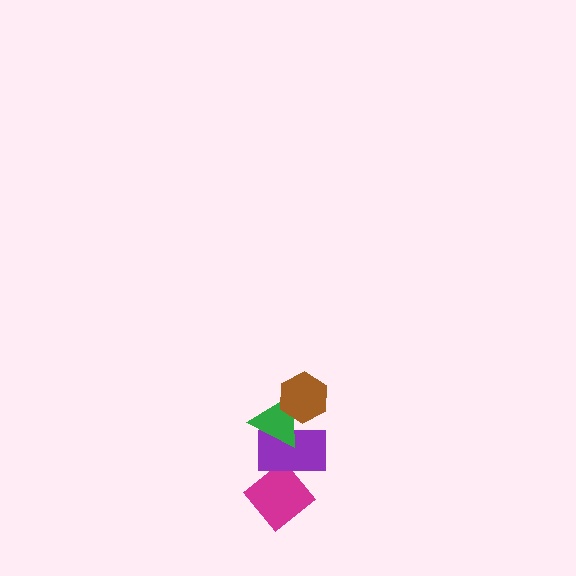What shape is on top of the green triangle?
The brown hexagon is on top of the green triangle.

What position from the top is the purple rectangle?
The purple rectangle is 3rd from the top.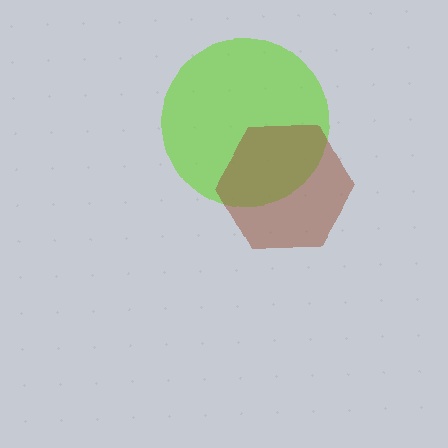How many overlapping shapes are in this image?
There are 2 overlapping shapes in the image.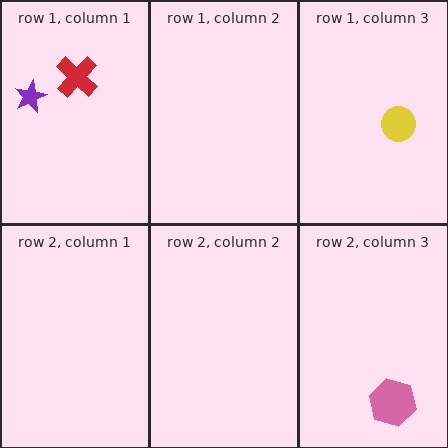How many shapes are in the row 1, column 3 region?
1.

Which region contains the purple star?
The row 1, column 1 region.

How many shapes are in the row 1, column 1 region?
2.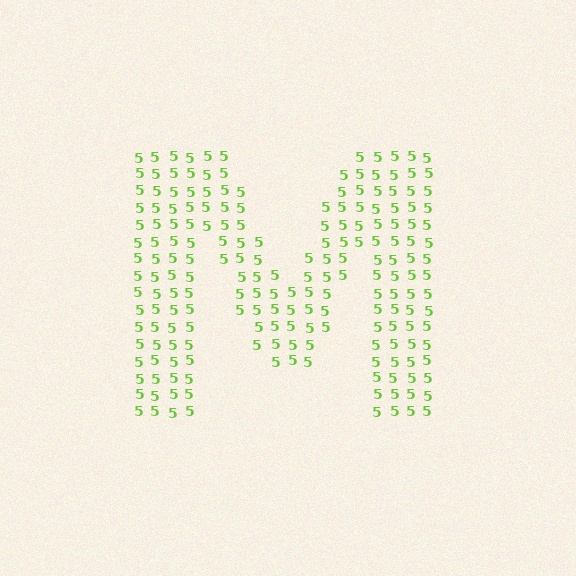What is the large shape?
The large shape is the letter M.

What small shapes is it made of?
It is made of small digit 5's.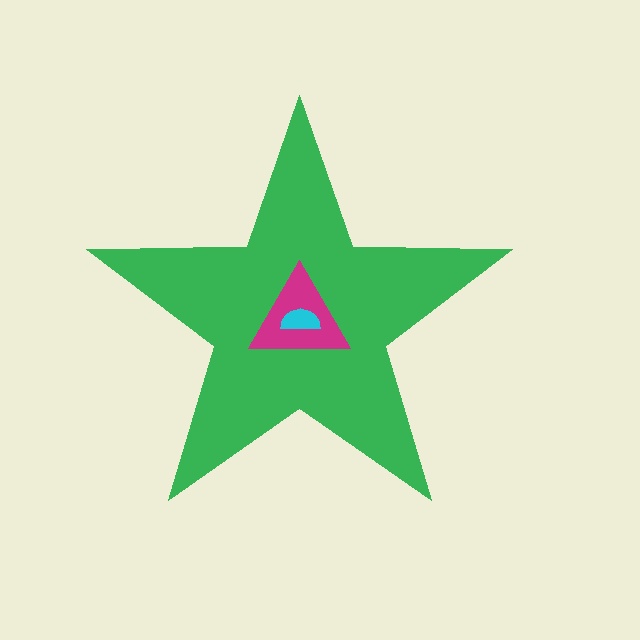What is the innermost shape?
The cyan semicircle.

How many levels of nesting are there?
3.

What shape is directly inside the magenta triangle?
The cyan semicircle.